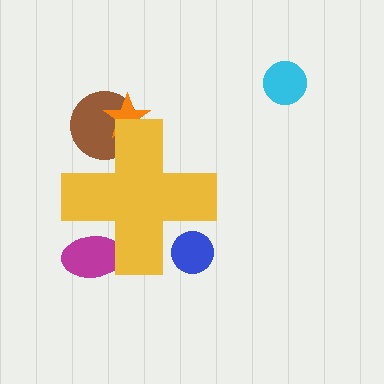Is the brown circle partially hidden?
Yes, the brown circle is partially hidden behind the yellow cross.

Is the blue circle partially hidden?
Yes, the blue circle is partially hidden behind the yellow cross.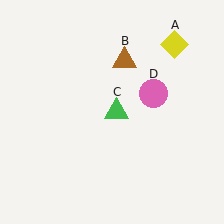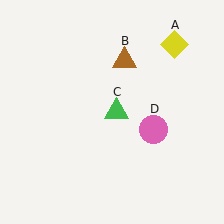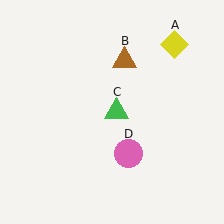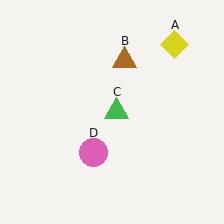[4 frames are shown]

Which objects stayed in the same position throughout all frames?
Yellow diamond (object A) and brown triangle (object B) and green triangle (object C) remained stationary.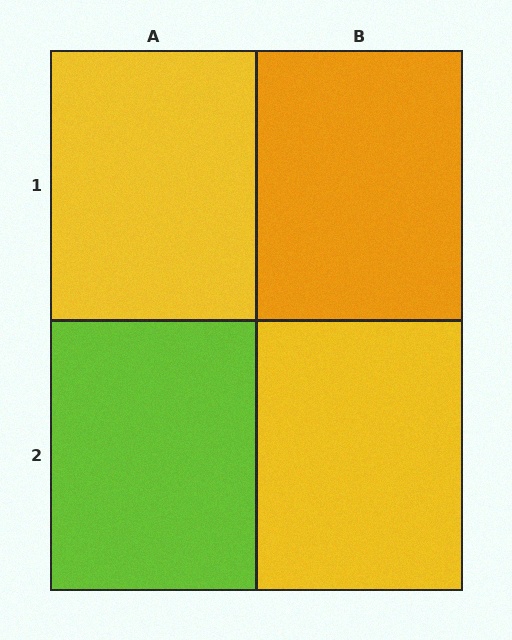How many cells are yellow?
2 cells are yellow.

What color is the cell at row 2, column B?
Yellow.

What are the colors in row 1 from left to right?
Yellow, orange.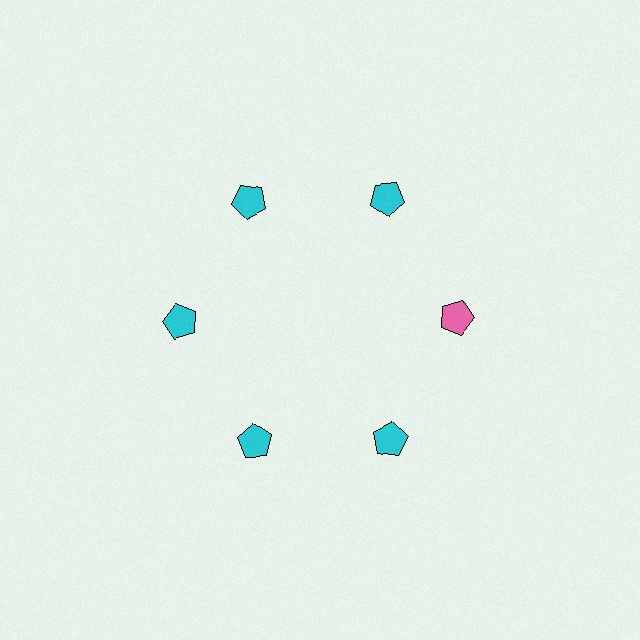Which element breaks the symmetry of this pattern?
The pink pentagon at roughly the 3 o'clock position breaks the symmetry. All other shapes are cyan pentagons.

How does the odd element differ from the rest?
It has a different color: pink instead of cyan.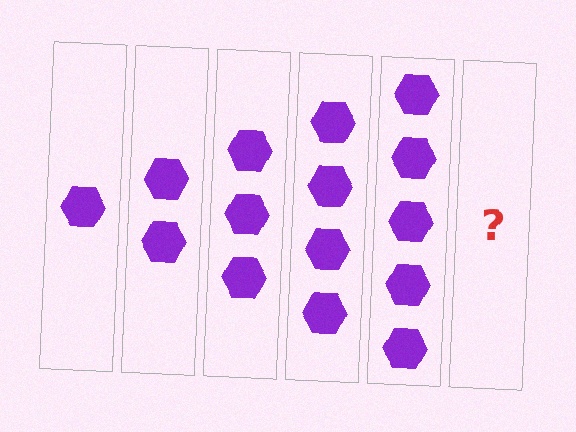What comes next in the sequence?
The next element should be 6 hexagons.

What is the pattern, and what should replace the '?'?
The pattern is that each step adds one more hexagon. The '?' should be 6 hexagons.